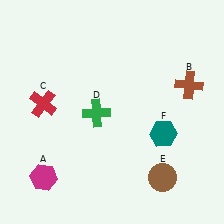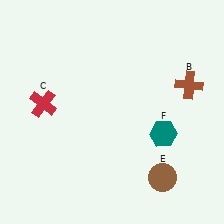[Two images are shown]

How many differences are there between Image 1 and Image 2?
There are 2 differences between the two images.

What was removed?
The magenta hexagon (A), the green cross (D) were removed in Image 2.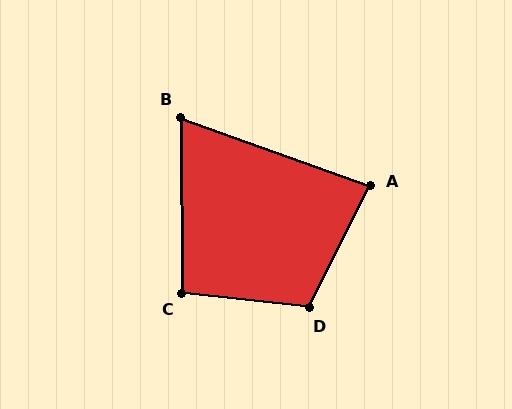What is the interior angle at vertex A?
Approximately 83 degrees (acute).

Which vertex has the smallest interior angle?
B, at approximately 70 degrees.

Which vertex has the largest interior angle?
D, at approximately 110 degrees.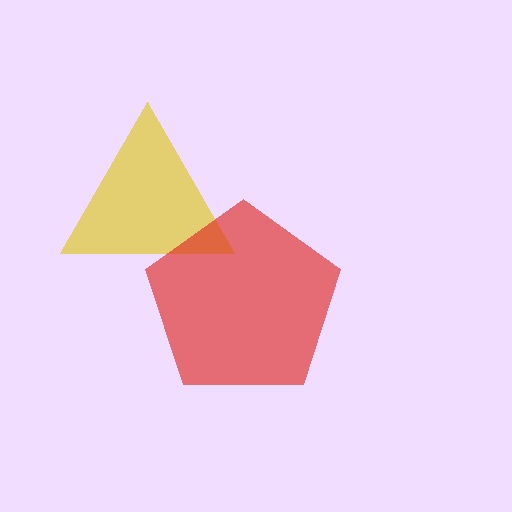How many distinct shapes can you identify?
There are 2 distinct shapes: a yellow triangle, a red pentagon.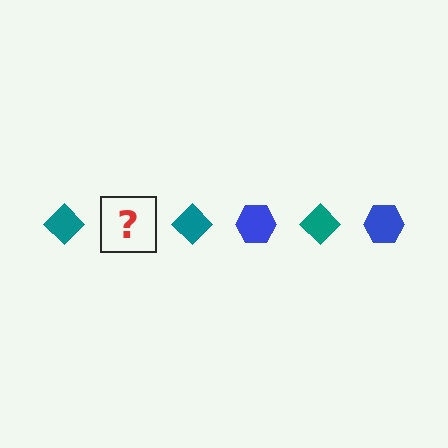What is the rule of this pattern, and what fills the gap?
The rule is that the pattern alternates between teal diamond and blue hexagon. The gap should be filled with a blue hexagon.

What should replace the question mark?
The question mark should be replaced with a blue hexagon.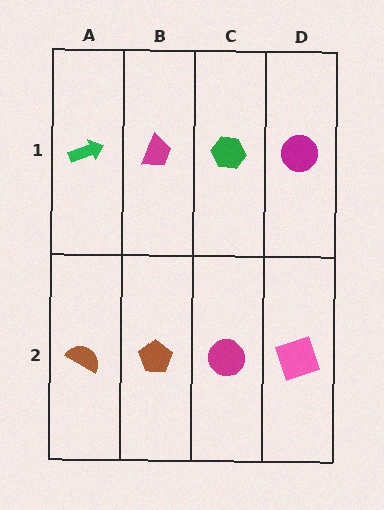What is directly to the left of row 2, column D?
A magenta circle.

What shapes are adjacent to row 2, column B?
A magenta trapezoid (row 1, column B), a brown semicircle (row 2, column A), a magenta circle (row 2, column C).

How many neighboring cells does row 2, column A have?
2.